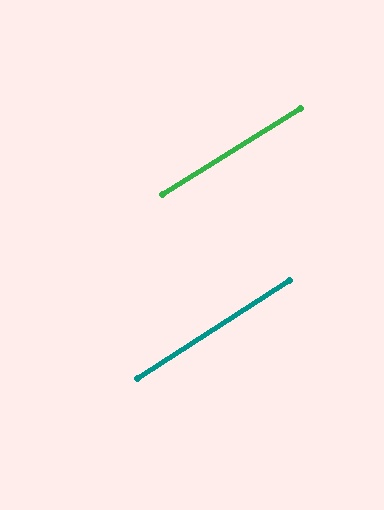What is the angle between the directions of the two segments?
Approximately 1 degree.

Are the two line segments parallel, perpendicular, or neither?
Parallel — their directions differ by only 0.8°.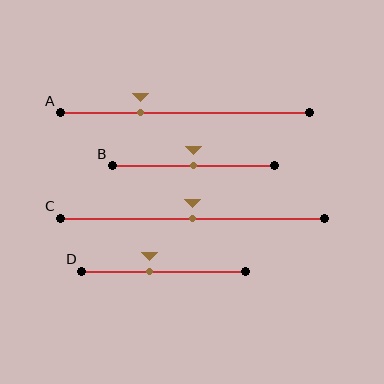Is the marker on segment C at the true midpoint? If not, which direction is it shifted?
Yes, the marker on segment C is at the true midpoint.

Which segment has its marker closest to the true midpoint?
Segment B has its marker closest to the true midpoint.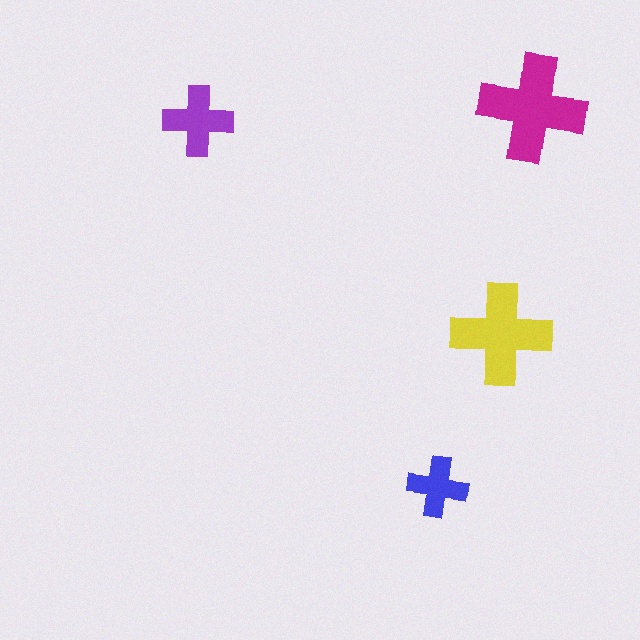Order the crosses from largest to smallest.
the magenta one, the yellow one, the purple one, the blue one.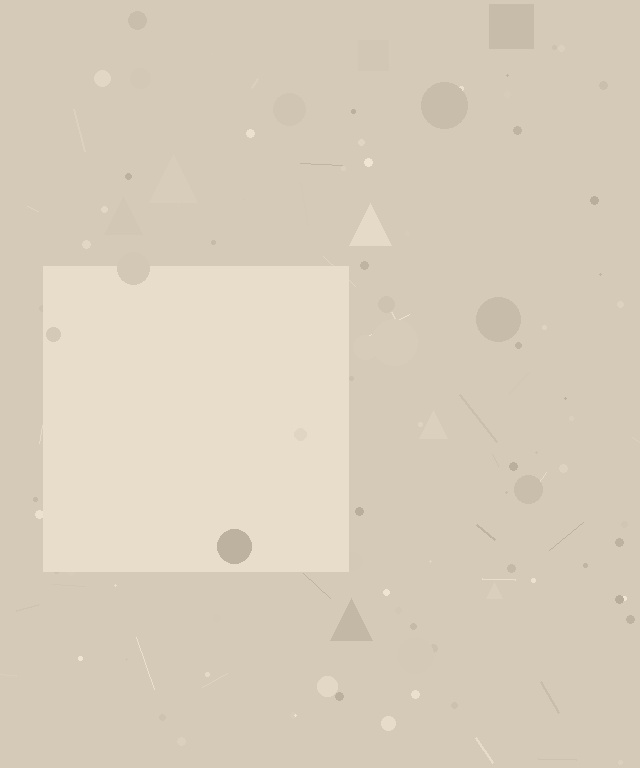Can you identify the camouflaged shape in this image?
The camouflaged shape is a square.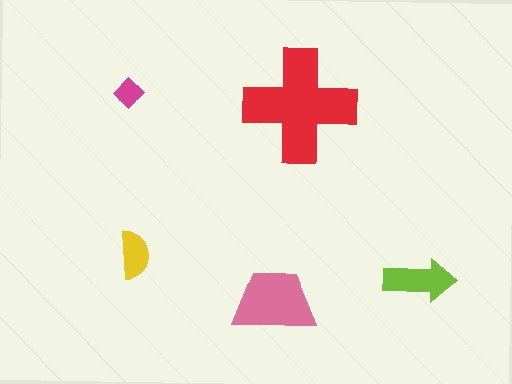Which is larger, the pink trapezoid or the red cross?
The red cross.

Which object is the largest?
The red cross.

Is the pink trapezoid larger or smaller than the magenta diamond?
Larger.